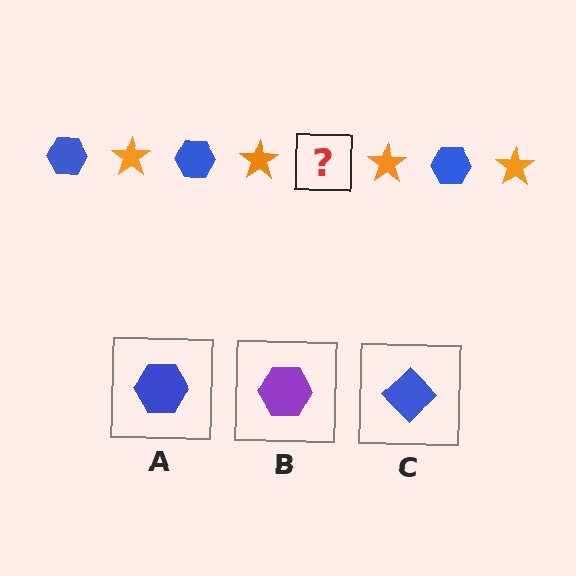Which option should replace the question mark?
Option A.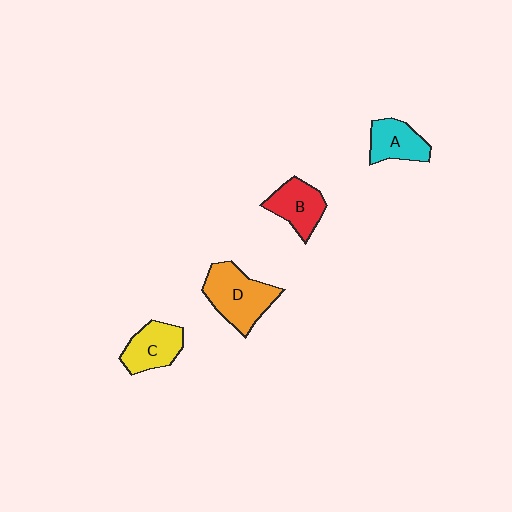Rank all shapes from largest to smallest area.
From largest to smallest: D (orange), C (yellow), B (red), A (cyan).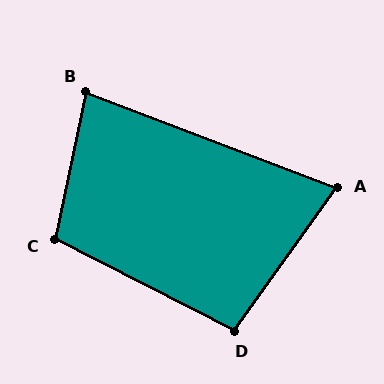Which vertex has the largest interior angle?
C, at approximately 105 degrees.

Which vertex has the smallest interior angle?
A, at approximately 75 degrees.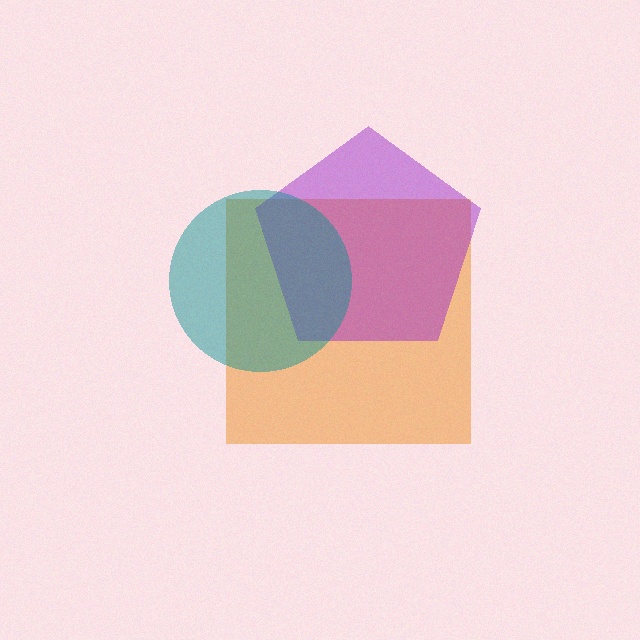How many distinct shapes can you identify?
There are 3 distinct shapes: an orange square, a purple pentagon, a teal circle.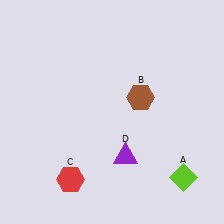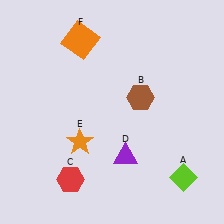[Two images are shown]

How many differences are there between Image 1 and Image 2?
There are 2 differences between the two images.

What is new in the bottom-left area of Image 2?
An orange star (E) was added in the bottom-left area of Image 2.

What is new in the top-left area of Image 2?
An orange square (F) was added in the top-left area of Image 2.